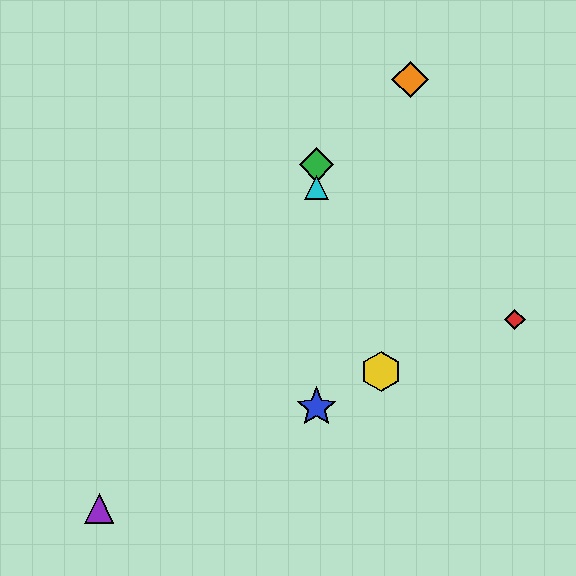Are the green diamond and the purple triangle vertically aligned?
No, the green diamond is at x≈317 and the purple triangle is at x≈99.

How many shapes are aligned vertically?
3 shapes (the blue star, the green diamond, the cyan triangle) are aligned vertically.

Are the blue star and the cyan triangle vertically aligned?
Yes, both are at x≈317.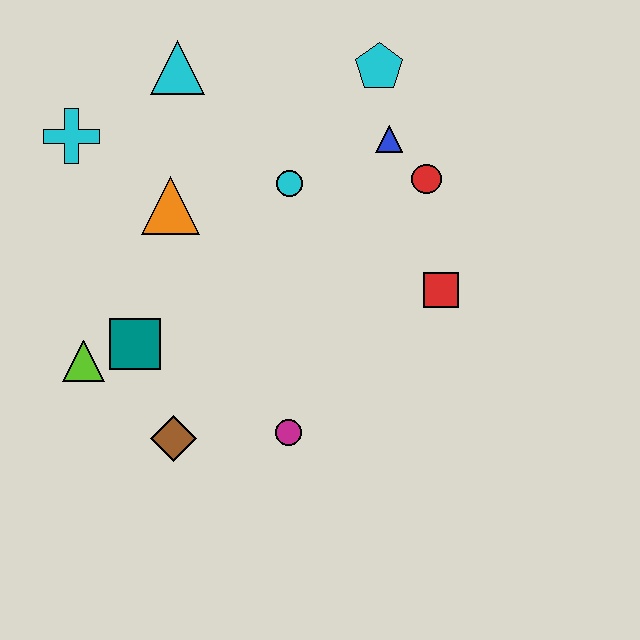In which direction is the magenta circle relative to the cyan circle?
The magenta circle is below the cyan circle.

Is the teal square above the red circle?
No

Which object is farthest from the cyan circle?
The brown diamond is farthest from the cyan circle.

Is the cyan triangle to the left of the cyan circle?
Yes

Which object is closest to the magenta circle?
The brown diamond is closest to the magenta circle.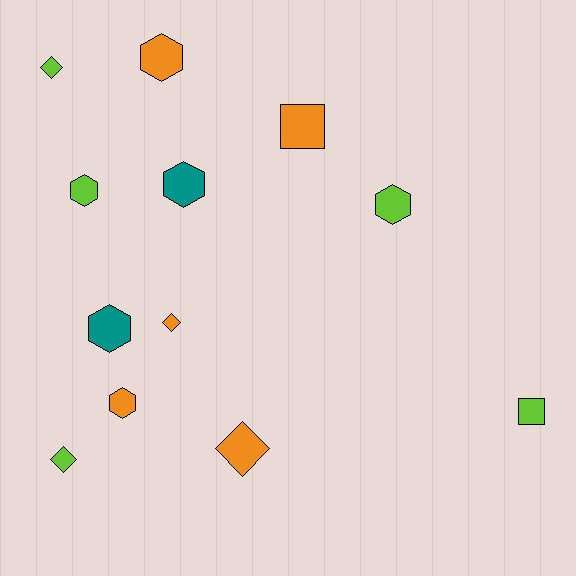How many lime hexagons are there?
There are 2 lime hexagons.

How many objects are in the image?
There are 12 objects.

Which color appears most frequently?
Lime, with 5 objects.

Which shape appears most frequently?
Hexagon, with 6 objects.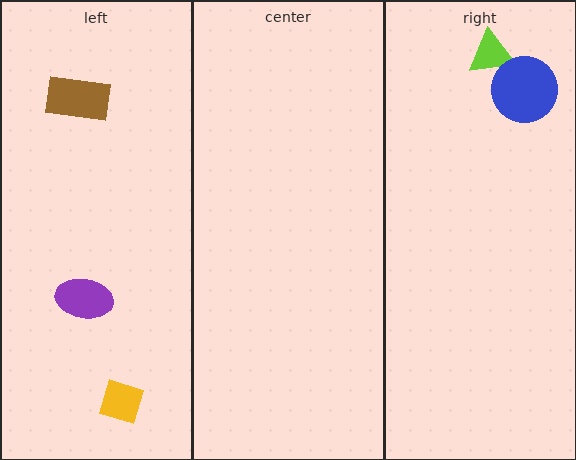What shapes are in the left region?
The yellow diamond, the purple ellipse, the brown rectangle.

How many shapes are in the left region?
3.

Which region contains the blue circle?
The right region.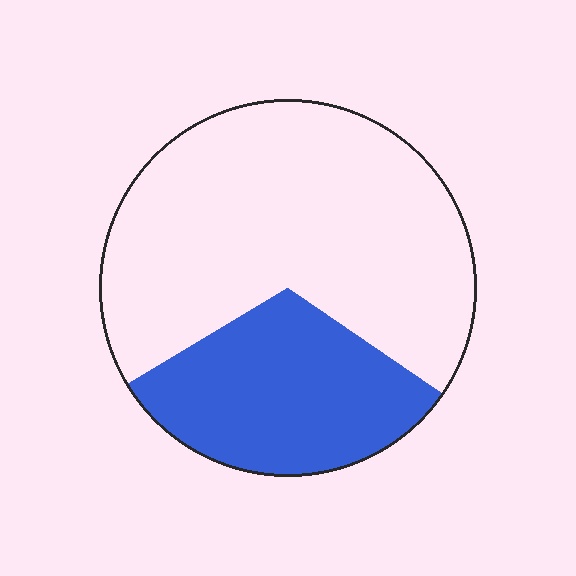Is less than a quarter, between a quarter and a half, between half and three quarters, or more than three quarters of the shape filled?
Between a quarter and a half.